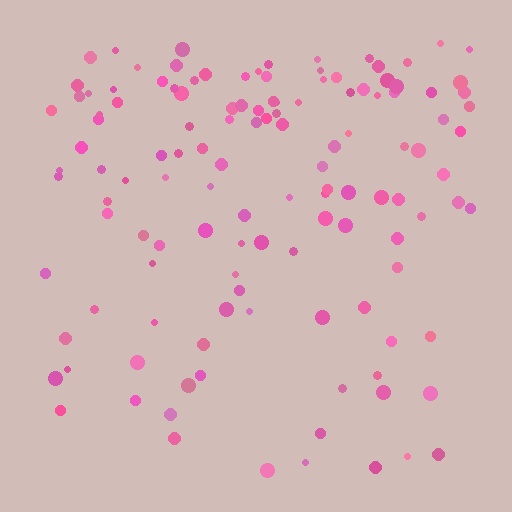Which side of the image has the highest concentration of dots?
The top.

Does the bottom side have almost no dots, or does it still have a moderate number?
Still a moderate number, just noticeably fewer than the top.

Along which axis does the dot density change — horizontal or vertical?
Vertical.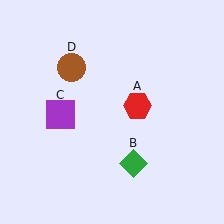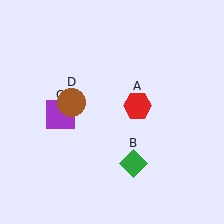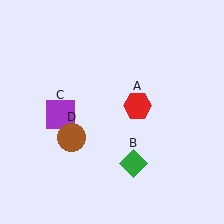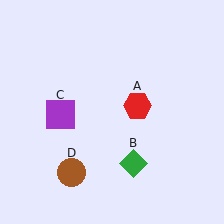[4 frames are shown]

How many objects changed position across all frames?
1 object changed position: brown circle (object D).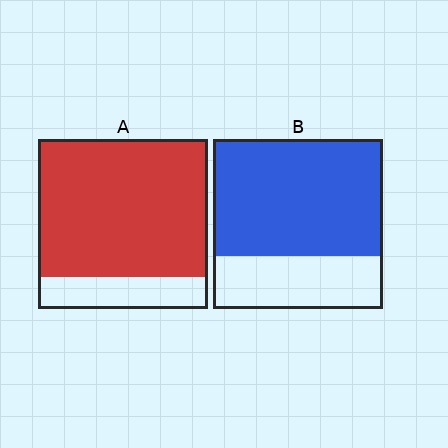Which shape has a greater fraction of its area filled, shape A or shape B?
Shape A.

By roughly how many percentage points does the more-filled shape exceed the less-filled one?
By roughly 10 percentage points (A over B).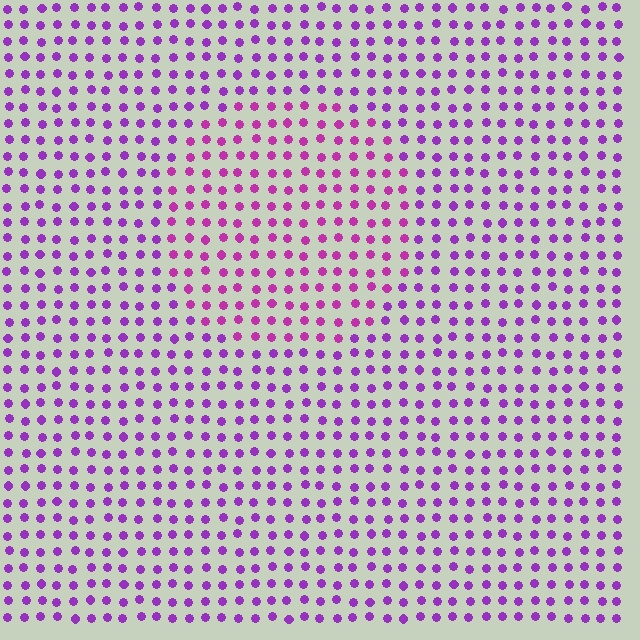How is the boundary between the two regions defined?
The boundary is defined purely by a slight shift in hue (about 26 degrees). Spacing, size, and orientation are identical on both sides.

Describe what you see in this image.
The image is filled with small purple elements in a uniform arrangement. A circle-shaped region is visible where the elements are tinted to a slightly different hue, forming a subtle color boundary.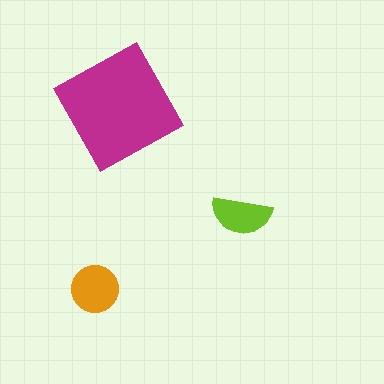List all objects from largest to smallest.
The magenta square, the orange circle, the lime semicircle.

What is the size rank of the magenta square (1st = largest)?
1st.